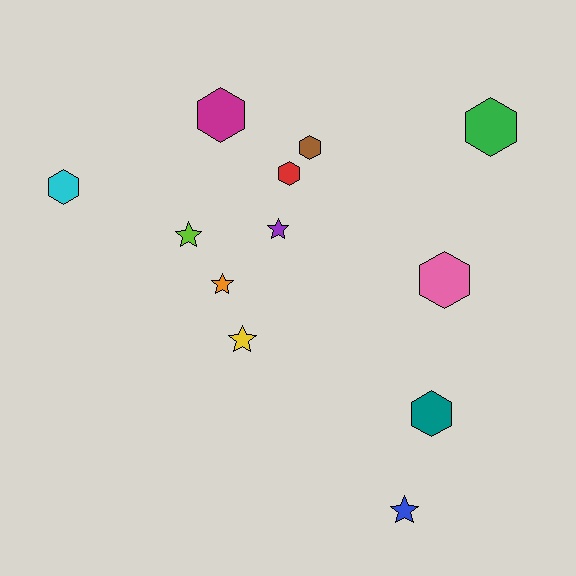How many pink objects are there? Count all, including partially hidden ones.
There is 1 pink object.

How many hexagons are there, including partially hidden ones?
There are 7 hexagons.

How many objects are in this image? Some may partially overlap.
There are 12 objects.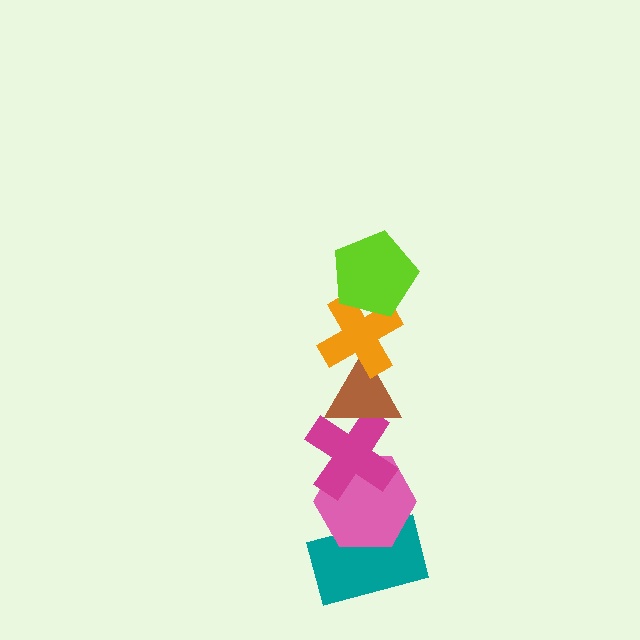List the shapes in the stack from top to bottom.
From top to bottom: the lime pentagon, the orange cross, the brown triangle, the magenta cross, the pink hexagon, the teal rectangle.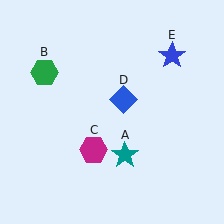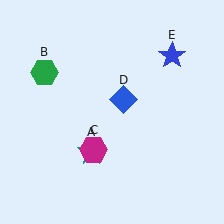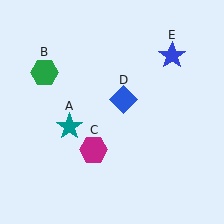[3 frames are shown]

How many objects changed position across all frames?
1 object changed position: teal star (object A).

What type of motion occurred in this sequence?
The teal star (object A) rotated clockwise around the center of the scene.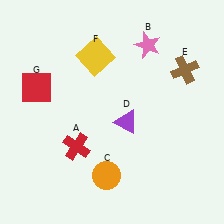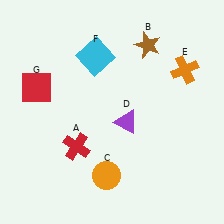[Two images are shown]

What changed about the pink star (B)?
In Image 1, B is pink. In Image 2, it changed to brown.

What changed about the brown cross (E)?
In Image 1, E is brown. In Image 2, it changed to orange.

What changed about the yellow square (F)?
In Image 1, F is yellow. In Image 2, it changed to cyan.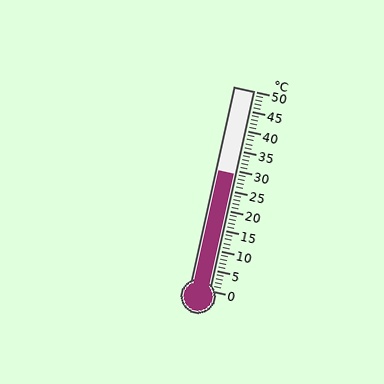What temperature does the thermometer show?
The thermometer shows approximately 29°C.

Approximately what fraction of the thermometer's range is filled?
The thermometer is filled to approximately 60% of its range.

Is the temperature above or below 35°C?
The temperature is below 35°C.